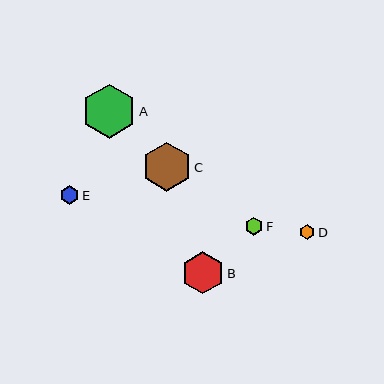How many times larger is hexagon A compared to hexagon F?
Hexagon A is approximately 3.0 times the size of hexagon F.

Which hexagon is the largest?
Hexagon A is the largest with a size of approximately 54 pixels.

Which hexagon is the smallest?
Hexagon D is the smallest with a size of approximately 15 pixels.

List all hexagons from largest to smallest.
From largest to smallest: A, C, B, E, F, D.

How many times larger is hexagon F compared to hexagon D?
Hexagon F is approximately 1.2 times the size of hexagon D.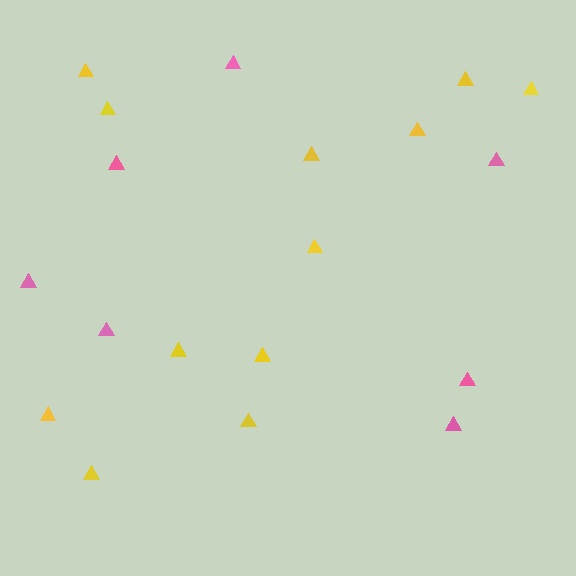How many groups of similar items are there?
There are 2 groups: one group of yellow triangles (12) and one group of pink triangles (7).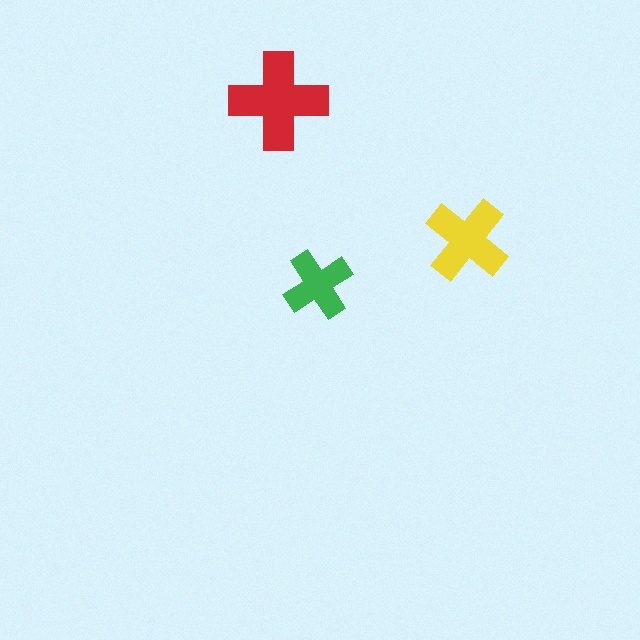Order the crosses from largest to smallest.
the red one, the yellow one, the green one.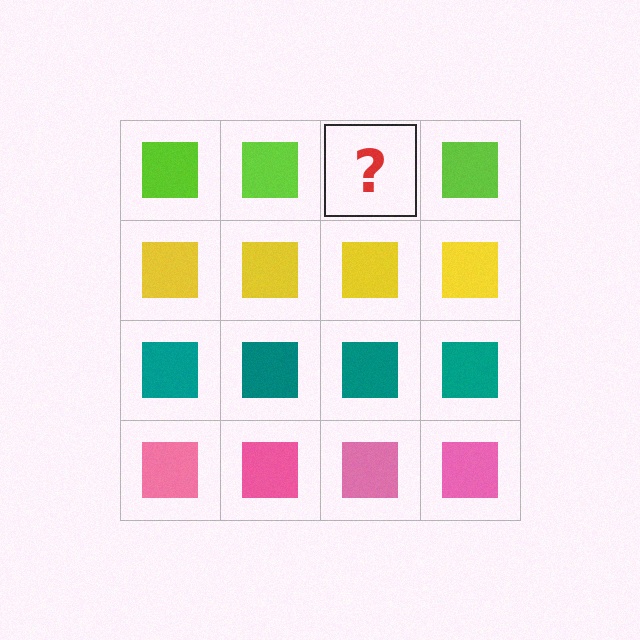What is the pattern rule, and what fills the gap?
The rule is that each row has a consistent color. The gap should be filled with a lime square.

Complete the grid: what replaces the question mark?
The question mark should be replaced with a lime square.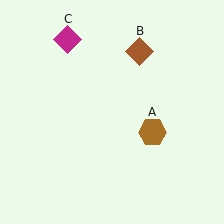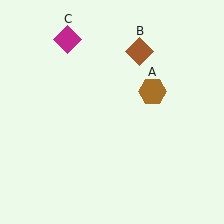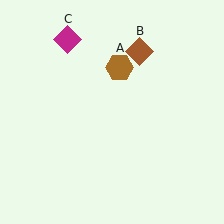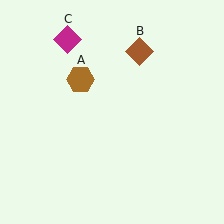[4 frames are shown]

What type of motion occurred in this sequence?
The brown hexagon (object A) rotated counterclockwise around the center of the scene.